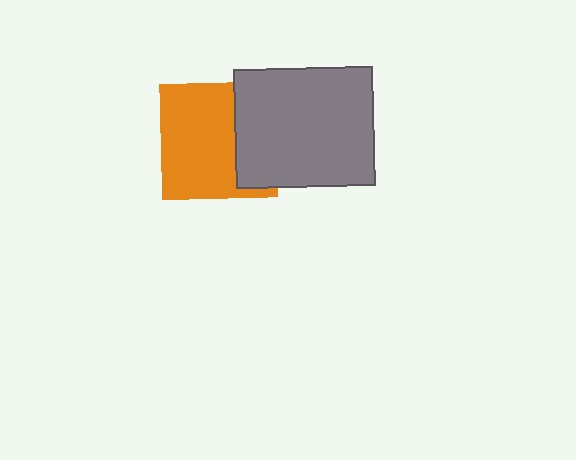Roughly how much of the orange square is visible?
Most of it is visible (roughly 67%).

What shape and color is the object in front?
The object in front is a gray rectangle.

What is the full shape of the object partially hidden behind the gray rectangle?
The partially hidden object is an orange square.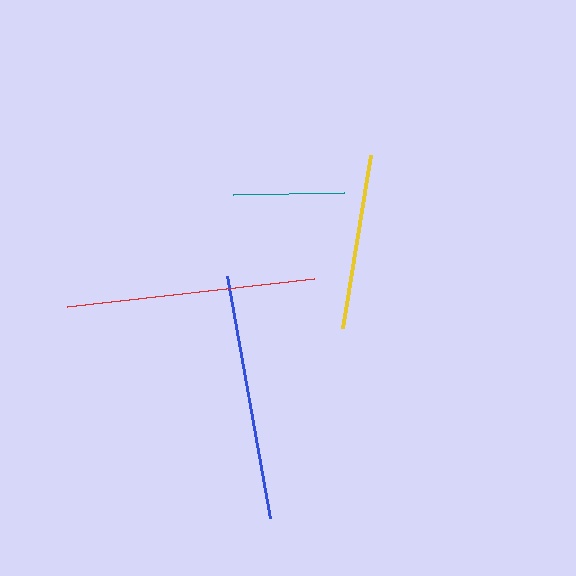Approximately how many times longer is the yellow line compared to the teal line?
The yellow line is approximately 1.6 times the length of the teal line.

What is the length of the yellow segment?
The yellow segment is approximately 175 pixels long.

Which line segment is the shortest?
The teal line is the shortest at approximately 111 pixels.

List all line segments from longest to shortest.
From longest to shortest: red, blue, yellow, teal.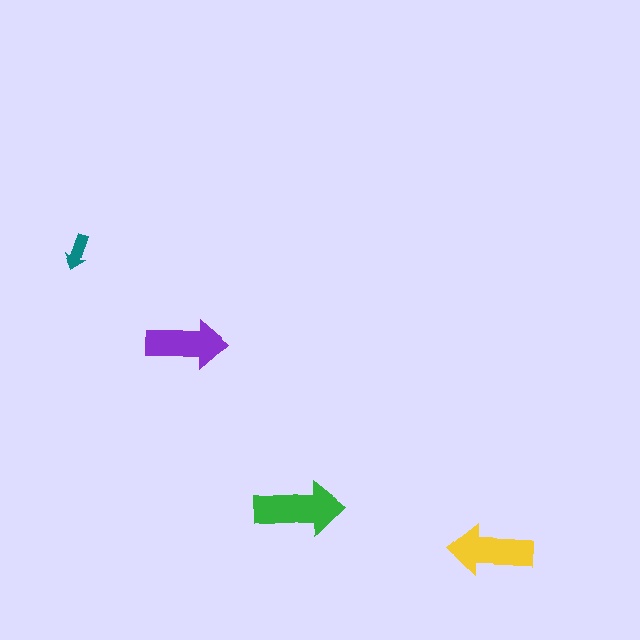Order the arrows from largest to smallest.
the green one, the yellow one, the purple one, the teal one.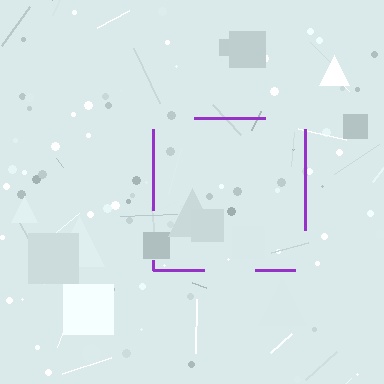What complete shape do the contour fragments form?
The contour fragments form a square.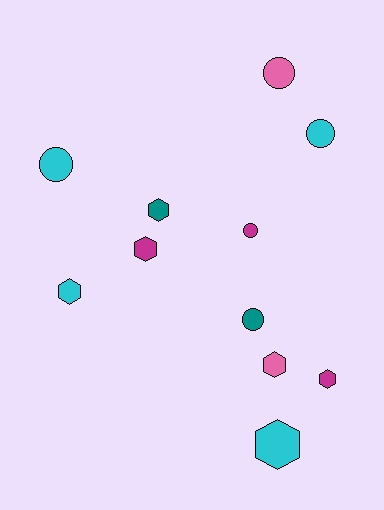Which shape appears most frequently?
Hexagon, with 6 objects.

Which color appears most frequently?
Cyan, with 4 objects.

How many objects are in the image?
There are 11 objects.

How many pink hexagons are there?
There is 1 pink hexagon.